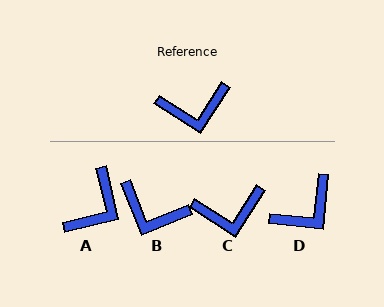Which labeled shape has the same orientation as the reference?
C.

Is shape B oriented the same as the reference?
No, it is off by about 36 degrees.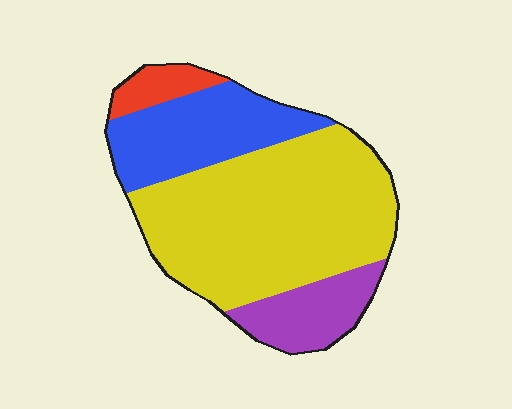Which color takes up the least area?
Red, at roughly 5%.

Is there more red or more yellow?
Yellow.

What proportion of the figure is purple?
Purple takes up less than a quarter of the figure.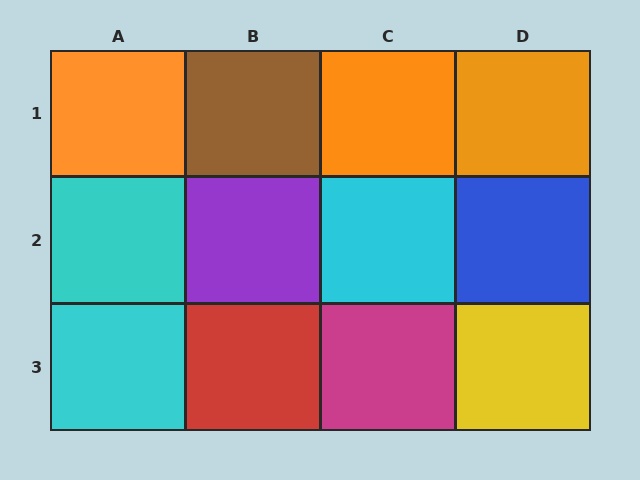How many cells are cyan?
3 cells are cyan.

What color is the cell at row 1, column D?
Orange.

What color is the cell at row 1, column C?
Orange.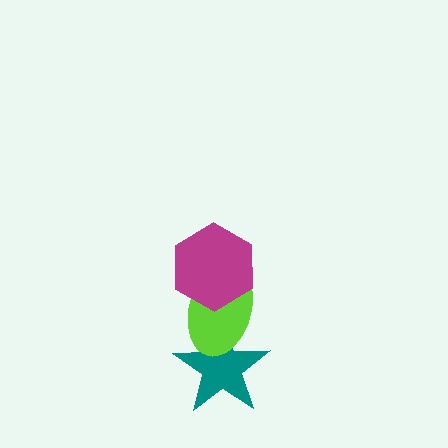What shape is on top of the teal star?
The lime ellipse is on top of the teal star.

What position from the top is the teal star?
The teal star is 3rd from the top.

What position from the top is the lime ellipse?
The lime ellipse is 2nd from the top.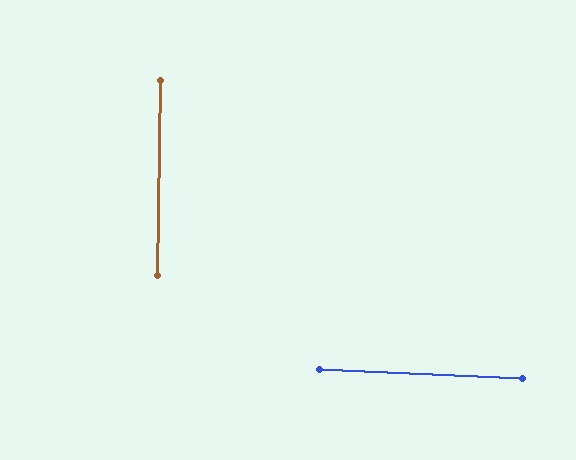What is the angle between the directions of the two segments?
Approximately 89 degrees.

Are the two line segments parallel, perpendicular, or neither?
Perpendicular — they meet at approximately 89°.